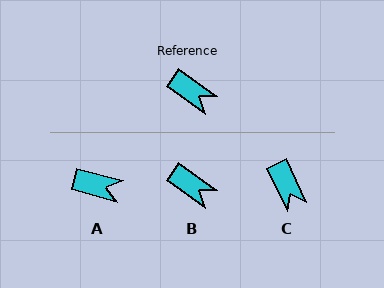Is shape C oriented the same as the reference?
No, it is off by about 29 degrees.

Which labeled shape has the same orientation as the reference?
B.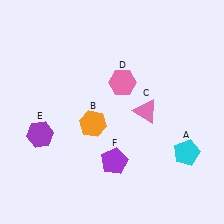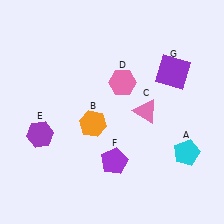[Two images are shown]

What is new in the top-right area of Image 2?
A purple square (G) was added in the top-right area of Image 2.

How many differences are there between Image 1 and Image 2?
There is 1 difference between the two images.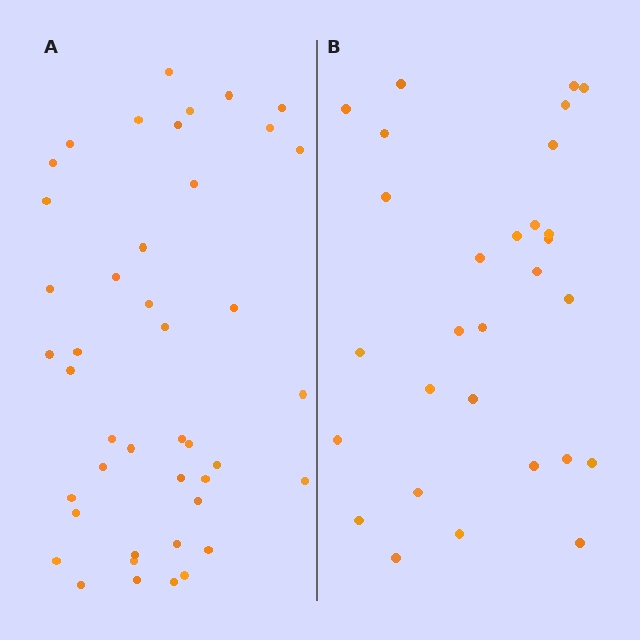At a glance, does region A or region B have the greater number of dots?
Region A (the left region) has more dots.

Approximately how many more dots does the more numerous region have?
Region A has approximately 15 more dots than region B.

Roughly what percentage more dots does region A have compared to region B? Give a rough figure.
About 50% more.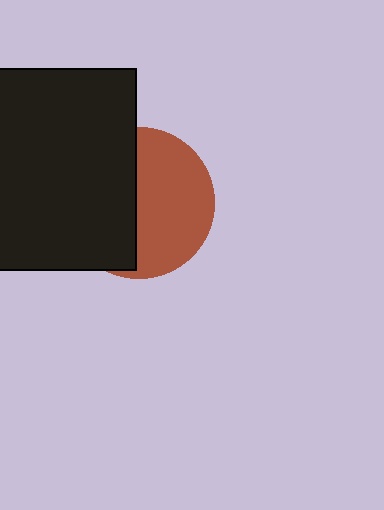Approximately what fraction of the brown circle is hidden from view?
Roughly 48% of the brown circle is hidden behind the black square.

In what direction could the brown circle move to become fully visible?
The brown circle could move right. That would shift it out from behind the black square entirely.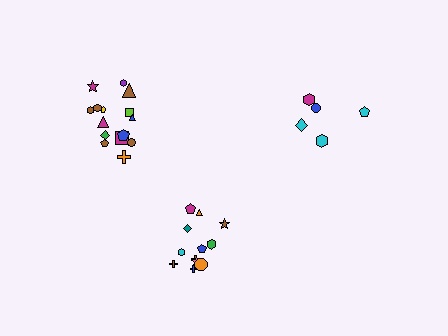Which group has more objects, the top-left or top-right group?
The top-left group.